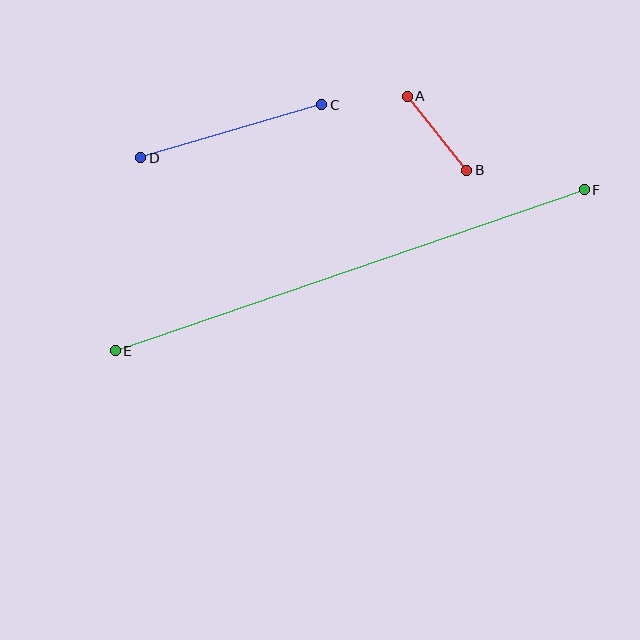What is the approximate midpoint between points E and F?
The midpoint is at approximately (350, 270) pixels.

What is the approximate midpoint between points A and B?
The midpoint is at approximately (437, 133) pixels.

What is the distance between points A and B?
The distance is approximately 95 pixels.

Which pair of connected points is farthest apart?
Points E and F are farthest apart.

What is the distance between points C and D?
The distance is approximately 188 pixels.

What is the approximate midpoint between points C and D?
The midpoint is at approximately (231, 131) pixels.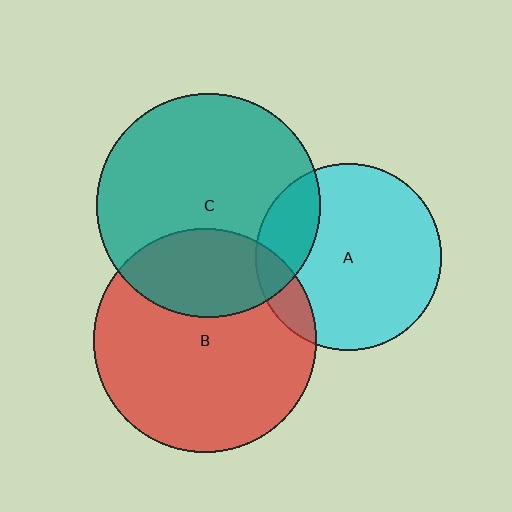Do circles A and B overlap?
Yes.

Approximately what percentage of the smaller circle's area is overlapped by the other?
Approximately 10%.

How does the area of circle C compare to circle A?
Approximately 1.4 times.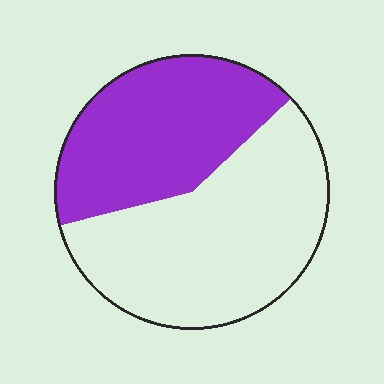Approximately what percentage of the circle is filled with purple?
Approximately 40%.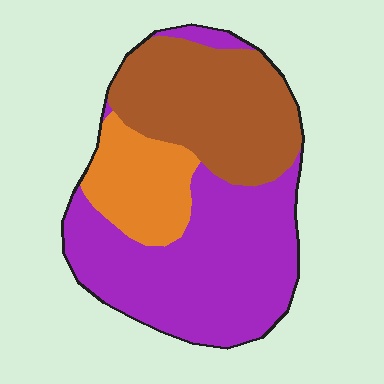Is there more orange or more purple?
Purple.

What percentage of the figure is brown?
Brown covers roughly 35% of the figure.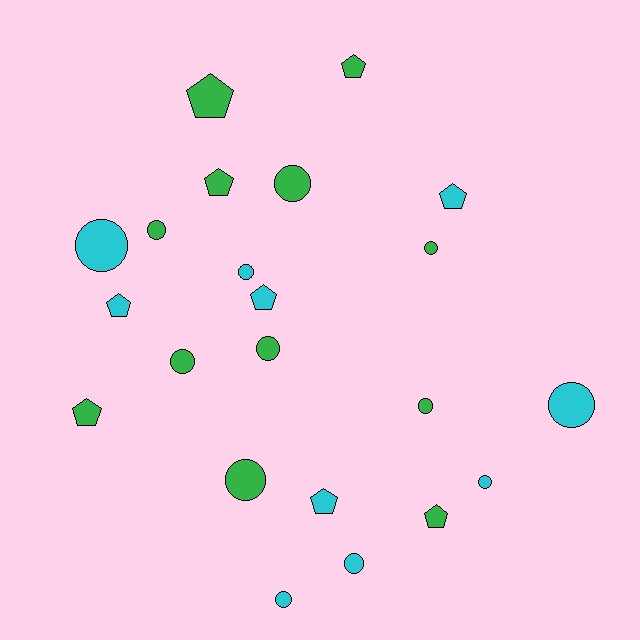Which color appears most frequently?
Green, with 12 objects.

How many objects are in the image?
There are 22 objects.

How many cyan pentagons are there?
There are 4 cyan pentagons.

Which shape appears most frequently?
Circle, with 13 objects.